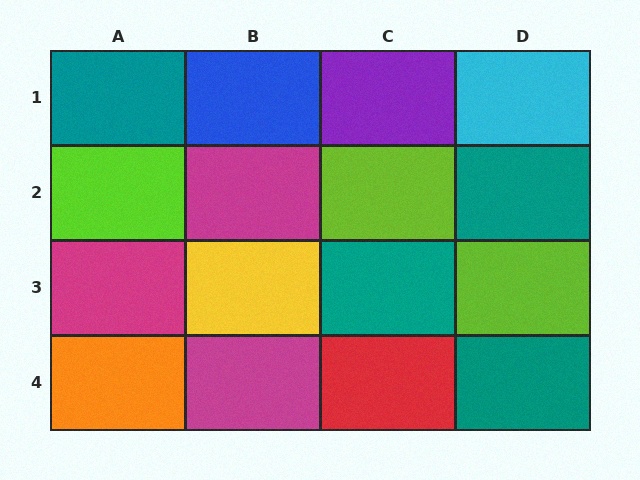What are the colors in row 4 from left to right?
Orange, magenta, red, teal.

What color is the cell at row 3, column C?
Teal.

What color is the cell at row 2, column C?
Lime.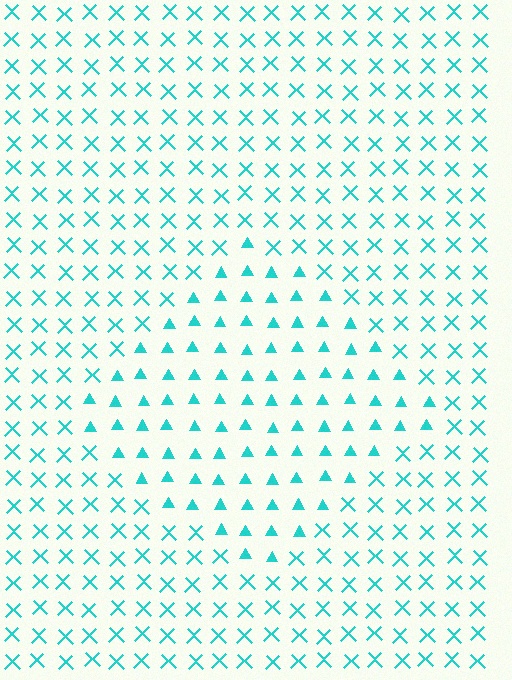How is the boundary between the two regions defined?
The boundary is defined by a change in element shape: triangles inside vs. X marks outside. All elements share the same color and spacing.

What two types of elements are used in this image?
The image uses triangles inside the diamond region and X marks outside it.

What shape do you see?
I see a diamond.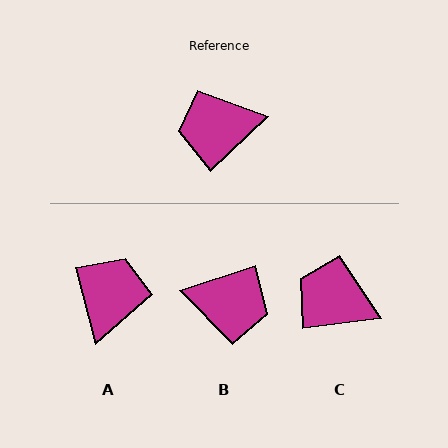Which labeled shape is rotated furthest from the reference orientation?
B, about 155 degrees away.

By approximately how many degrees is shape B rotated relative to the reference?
Approximately 155 degrees counter-clockwise.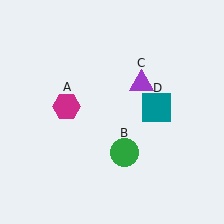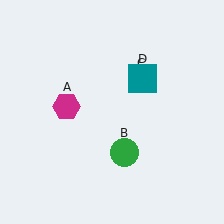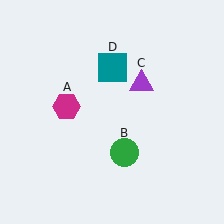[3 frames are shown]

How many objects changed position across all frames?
1 object changed position: teal square (object D).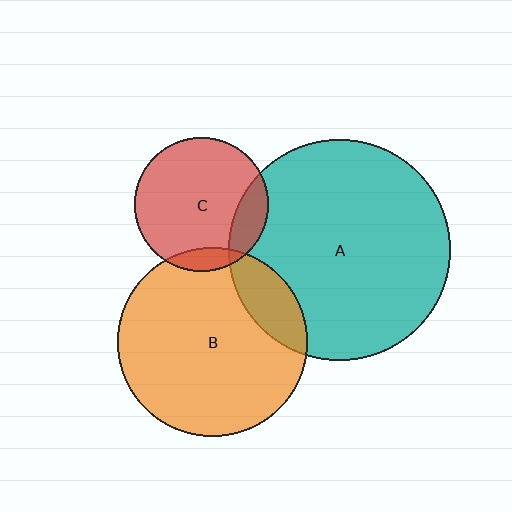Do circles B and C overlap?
Yes.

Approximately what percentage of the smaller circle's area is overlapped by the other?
Approximately 10%.